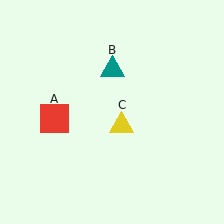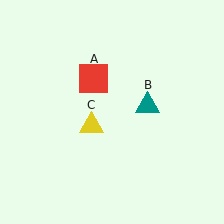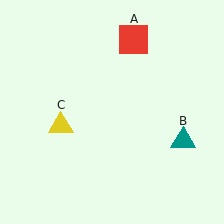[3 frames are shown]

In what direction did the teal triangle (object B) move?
The teal triangle (object B) moved down and to the right.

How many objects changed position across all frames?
3 objects changed position: red square (object A), teal triangle (object B), yellow triangle (object C).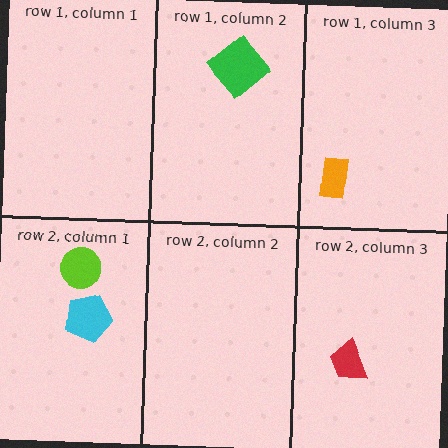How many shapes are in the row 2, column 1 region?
2.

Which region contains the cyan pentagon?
The row 2, column 1 region.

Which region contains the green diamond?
The row 1, column 2 region.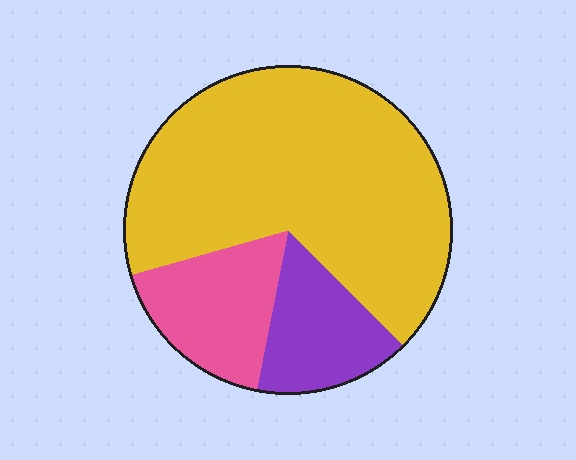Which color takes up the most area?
Yellow, at roughly 65%.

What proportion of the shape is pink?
Pink takes up less than a quarter of the shape.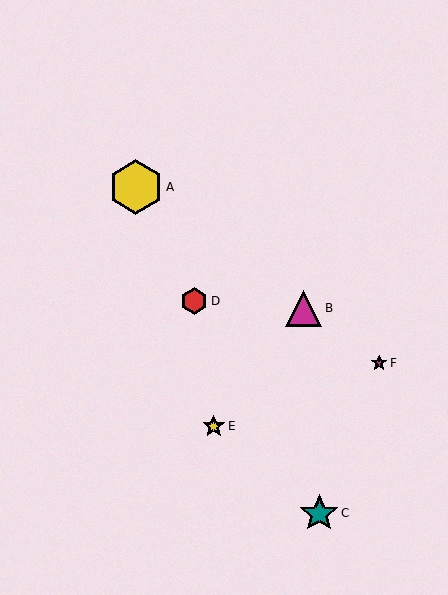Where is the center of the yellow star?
The center of the yellow star is at (214, 426).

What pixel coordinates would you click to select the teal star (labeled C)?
Click at (319, 513) to select the teal star C.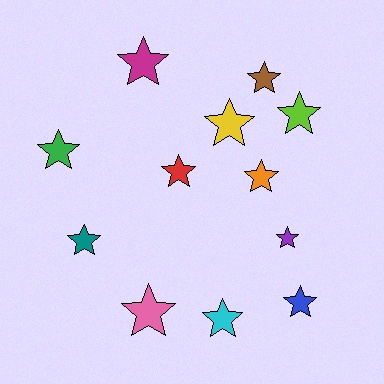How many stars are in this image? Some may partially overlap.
There are 12 stars.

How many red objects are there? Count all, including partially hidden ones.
There is 1 red object.